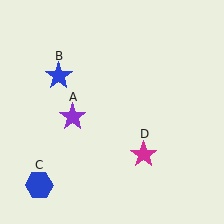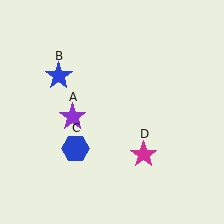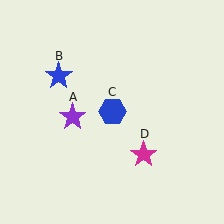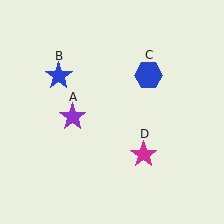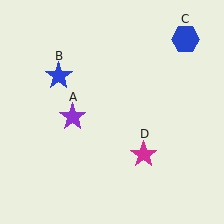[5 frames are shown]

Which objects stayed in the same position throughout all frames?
Purple star (object A) and blue star (object B) and magenta star (object D) remained stationary.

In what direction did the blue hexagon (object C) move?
The blue hexagon (object C) moved up and to the right.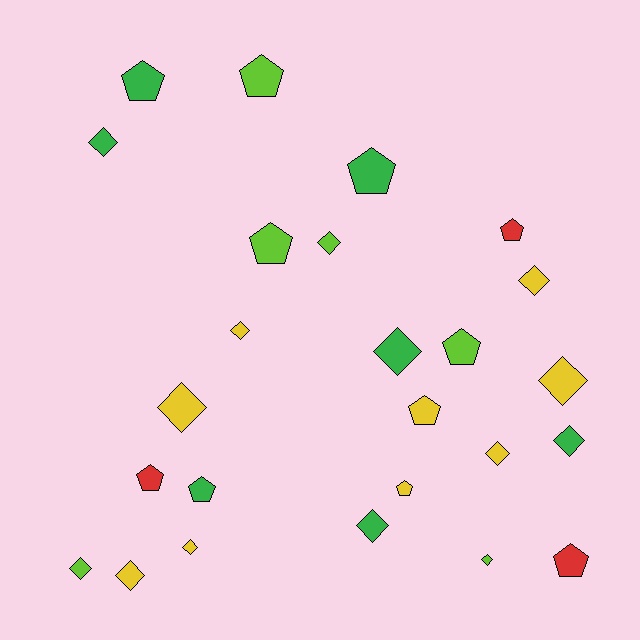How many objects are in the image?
There are 25 objects.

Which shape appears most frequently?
Diamond, with 14 objects.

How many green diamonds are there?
There are 4 green diamonds.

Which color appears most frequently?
Yellow, with 9 objects.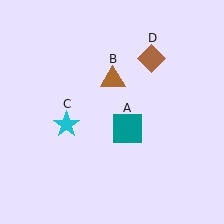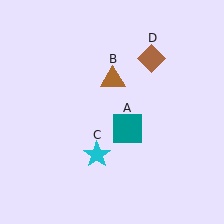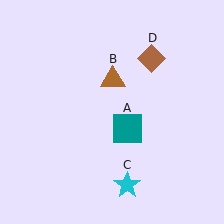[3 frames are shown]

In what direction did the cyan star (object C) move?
The cyan star (object C) moved down and to the right.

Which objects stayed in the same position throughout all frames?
Teal square (object A) and brown triangle (object B) and brown diamond (object D) remained stationary.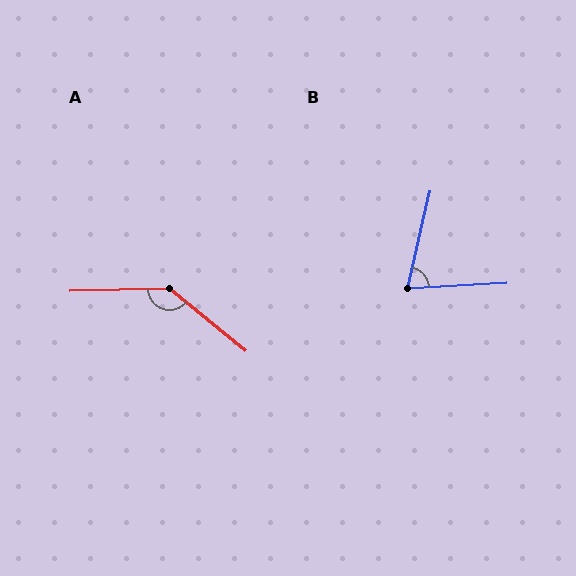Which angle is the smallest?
B, at approximately 74 degrees.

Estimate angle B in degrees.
Approximately 74 degrees.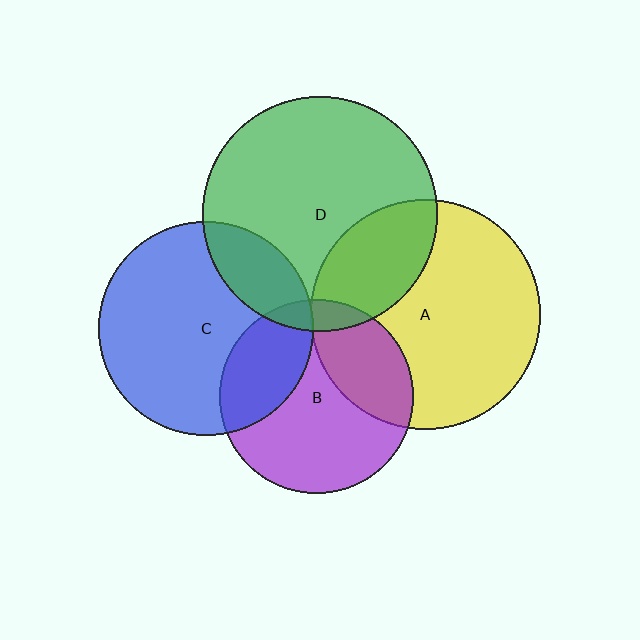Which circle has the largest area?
Circle D (green).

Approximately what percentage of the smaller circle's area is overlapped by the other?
Approximately 5%.